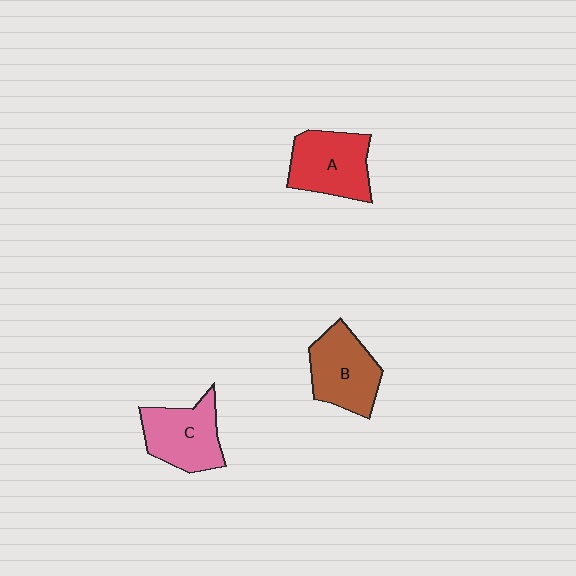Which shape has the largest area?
Shape A (red).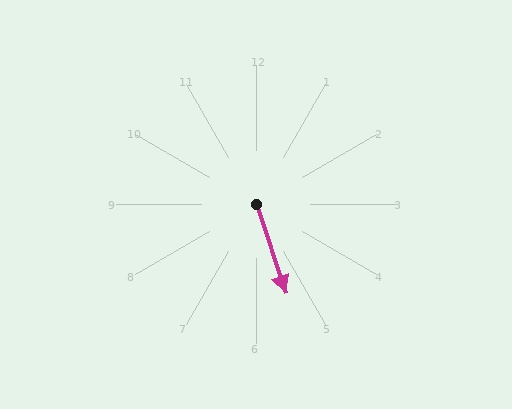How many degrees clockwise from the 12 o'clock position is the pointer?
Approximately 162 degrees.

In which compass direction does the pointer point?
South.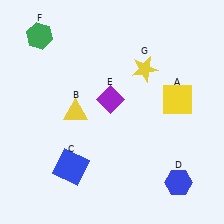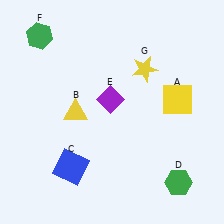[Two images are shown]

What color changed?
The hexagon (D) changed from blue in Image 1 to green in Image 2.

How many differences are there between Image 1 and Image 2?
There is 1 difference between the two images.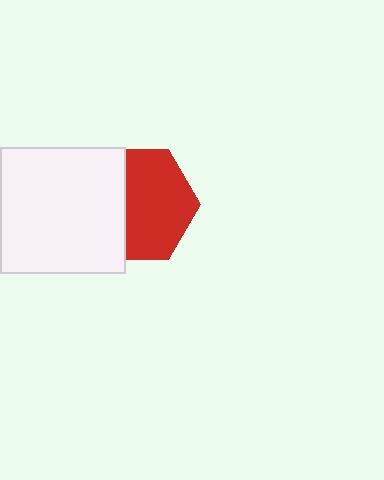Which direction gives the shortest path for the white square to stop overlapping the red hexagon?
Moving left gives the shortest separation.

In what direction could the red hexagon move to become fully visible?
The red hexagon could move right. That would shift it out from behind the white square entirely.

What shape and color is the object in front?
The object in front is a white square.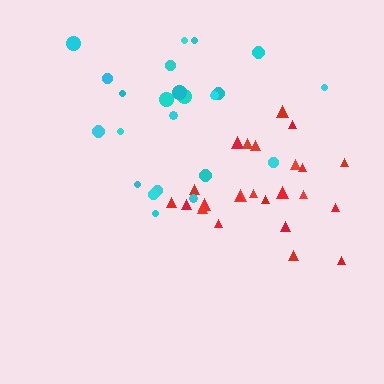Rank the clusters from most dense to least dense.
red, cyan.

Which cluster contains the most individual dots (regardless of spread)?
Red (24).